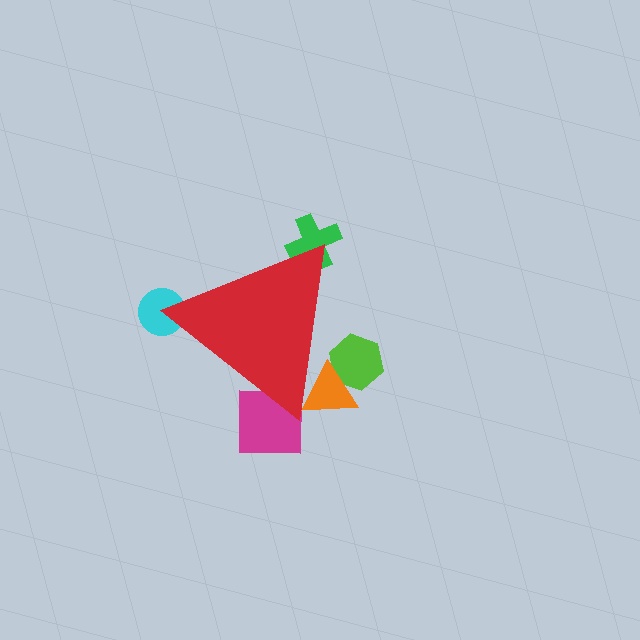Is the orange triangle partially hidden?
Yes, the orange triangle is partially hidden behind the red triangle.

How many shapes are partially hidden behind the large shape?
5 shapes are partially hidden.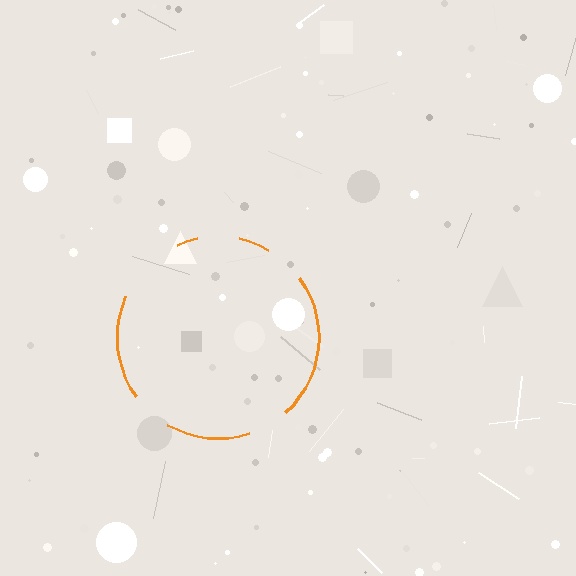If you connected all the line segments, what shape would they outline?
They would outline a circle.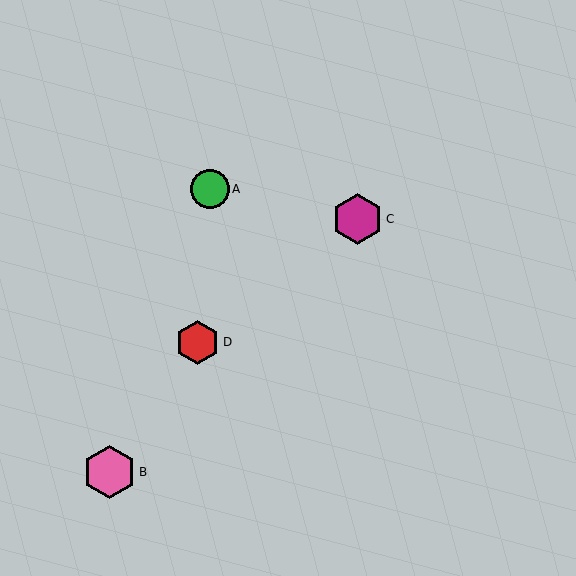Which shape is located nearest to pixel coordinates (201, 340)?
The red hexagon (labeled D) at (198, 342) is nearest to that location.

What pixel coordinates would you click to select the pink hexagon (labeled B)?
Click at (109, 472) to select the pink hexagon B.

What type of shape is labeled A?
Shape A is a green circle.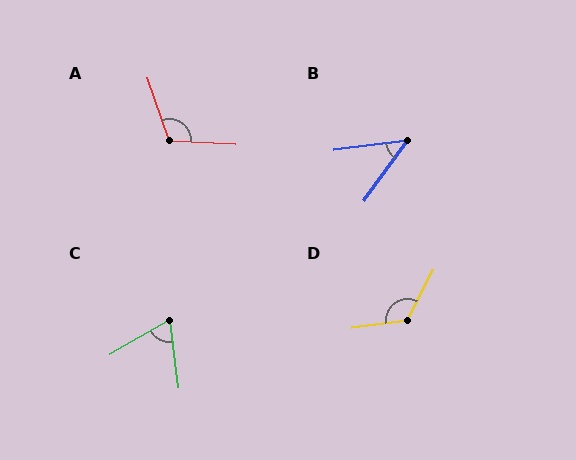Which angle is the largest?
D, at approximately 125 degrees.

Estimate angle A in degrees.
Approximately 112 degrees.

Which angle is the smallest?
B, at approximately 46 degrees.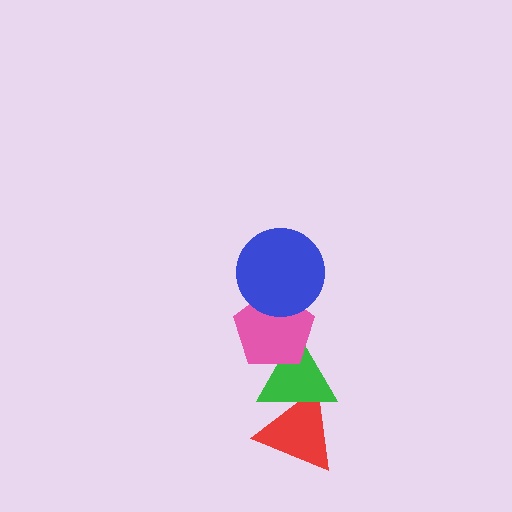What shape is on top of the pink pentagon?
The blue circle is on top of the pink pentagon.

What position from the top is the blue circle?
The blue circle is 1st from the top.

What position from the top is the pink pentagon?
The pink pentagon is 2nd from the top.